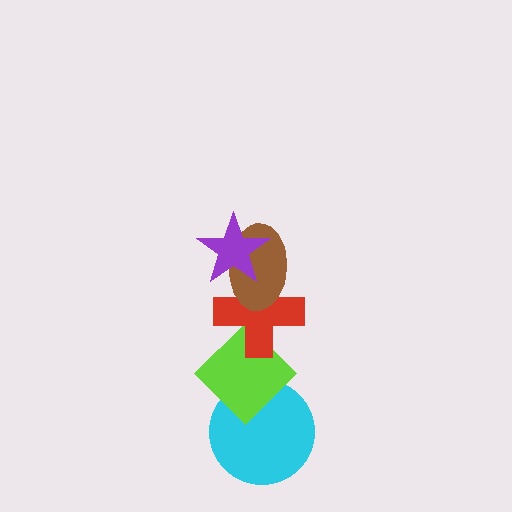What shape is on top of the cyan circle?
The lime diamond is on top of the cyan circle.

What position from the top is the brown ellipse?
The brown ellipse is 2nd from the top.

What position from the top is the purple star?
The purple star is 1st from the top.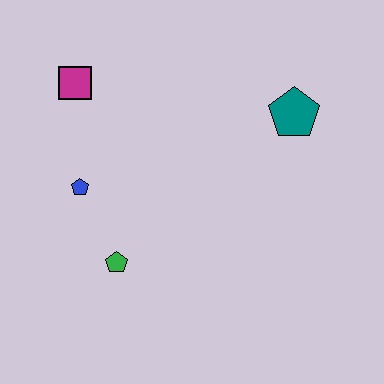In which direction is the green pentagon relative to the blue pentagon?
The green pentagon is below the blue pentagon.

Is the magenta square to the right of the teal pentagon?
No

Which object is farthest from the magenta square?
The teal pentagon is farthest from the magenta square.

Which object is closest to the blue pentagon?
The green pentagon is closest to the blue pentagon.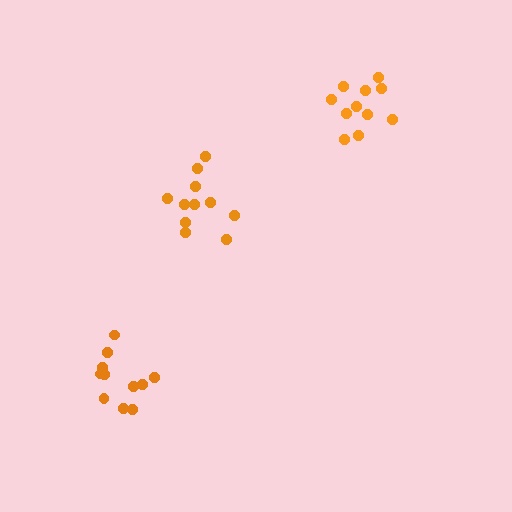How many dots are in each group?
Group 1: 11 dots, Group 2: 11 dots, Group 3: 11 dots (33 total).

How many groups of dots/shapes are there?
There are 3 groups.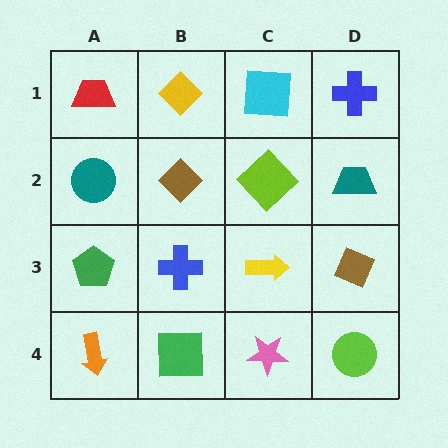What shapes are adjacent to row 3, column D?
A teal trapezoid (row 2, column D), a lime circle (row 4, column D), a yellow arrow (row 3, column C).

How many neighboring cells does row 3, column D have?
3.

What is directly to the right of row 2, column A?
A brown diamond.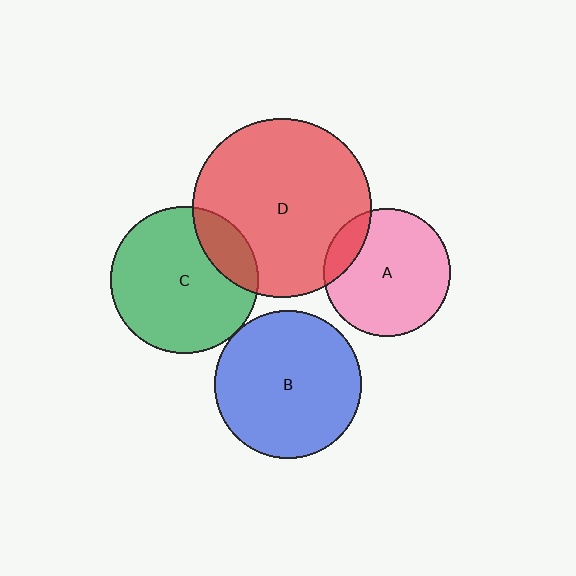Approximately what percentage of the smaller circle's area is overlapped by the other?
Approximately 15%.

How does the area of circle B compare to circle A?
Approximately 1.3 times.